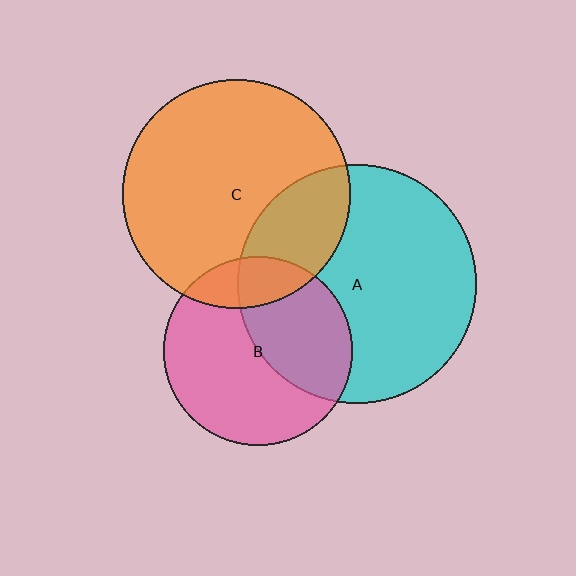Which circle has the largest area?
Circle A (cyan).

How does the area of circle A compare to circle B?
Approximately 1.6 times.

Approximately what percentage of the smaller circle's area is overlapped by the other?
Approximately 25%.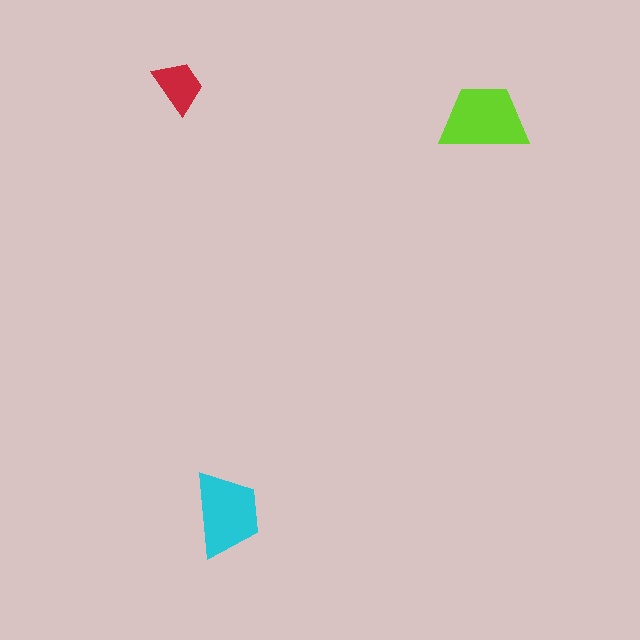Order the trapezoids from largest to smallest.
the lime one, the cyan one, the red one.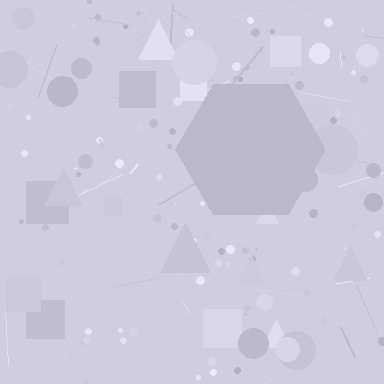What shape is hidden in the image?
A hexagon is hidden in the image.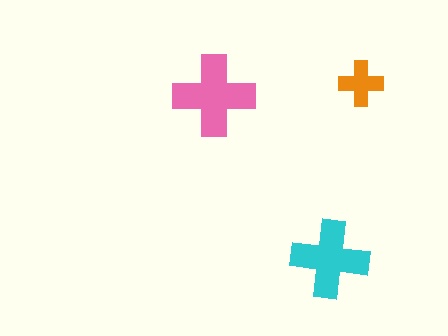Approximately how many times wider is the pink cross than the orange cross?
About 2 times wider.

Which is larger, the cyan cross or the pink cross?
The pink one.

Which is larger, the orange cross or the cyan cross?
The cyan one.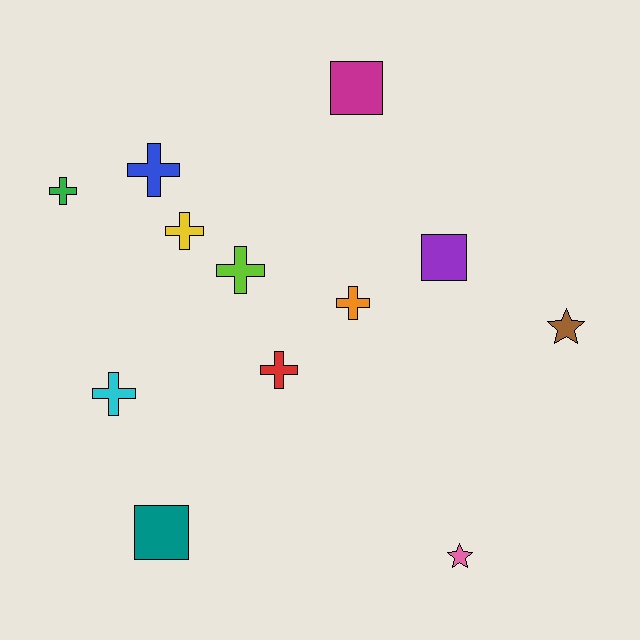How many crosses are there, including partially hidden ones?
There are 7 crosses.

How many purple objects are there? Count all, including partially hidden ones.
There is 1 purple object.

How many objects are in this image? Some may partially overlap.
There are 12 objects.